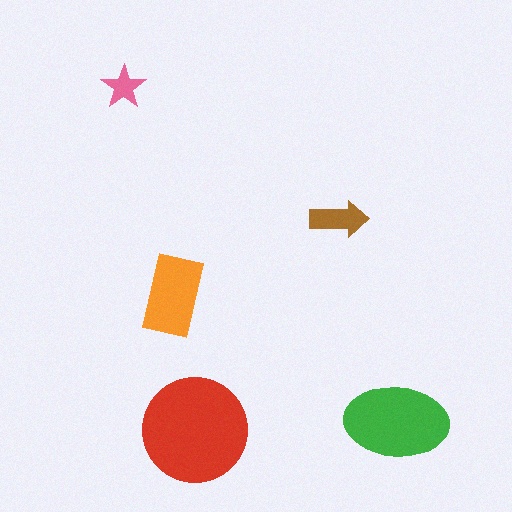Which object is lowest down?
The red circle is bottommost.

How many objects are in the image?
There are 5 objects in the image.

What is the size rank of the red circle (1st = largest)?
1st.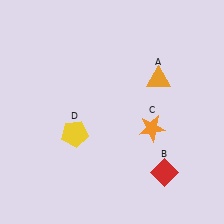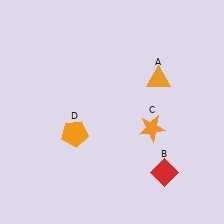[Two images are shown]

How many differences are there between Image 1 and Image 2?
There is 1 difference between the two images.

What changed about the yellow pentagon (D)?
In Image 1, D is yellow. In Image 2, it changed to orange.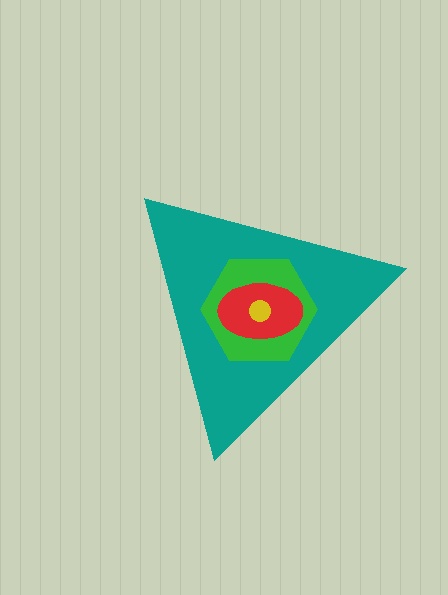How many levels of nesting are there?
4.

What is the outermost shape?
The teal triangle.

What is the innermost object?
The yellow circle.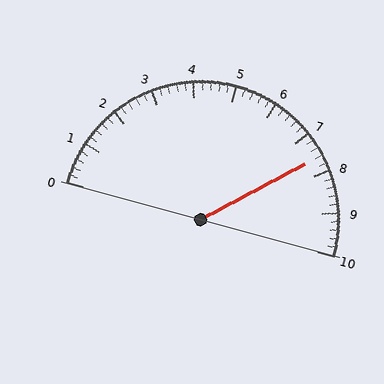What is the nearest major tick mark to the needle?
The nearest major tick mark is 8.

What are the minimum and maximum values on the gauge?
The gauge ranges from 0 to 10.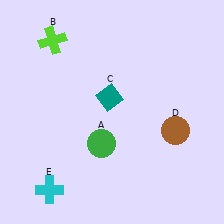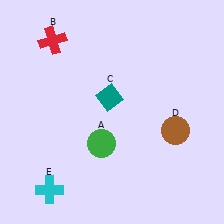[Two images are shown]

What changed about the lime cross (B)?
In Image 1, B is lime. In Image 2, it changed to red.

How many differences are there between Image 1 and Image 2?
There is 1 difference between the two images.